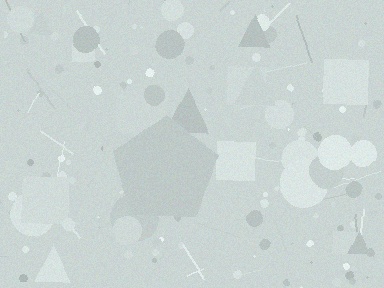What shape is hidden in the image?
A pentagon is hidden in the image.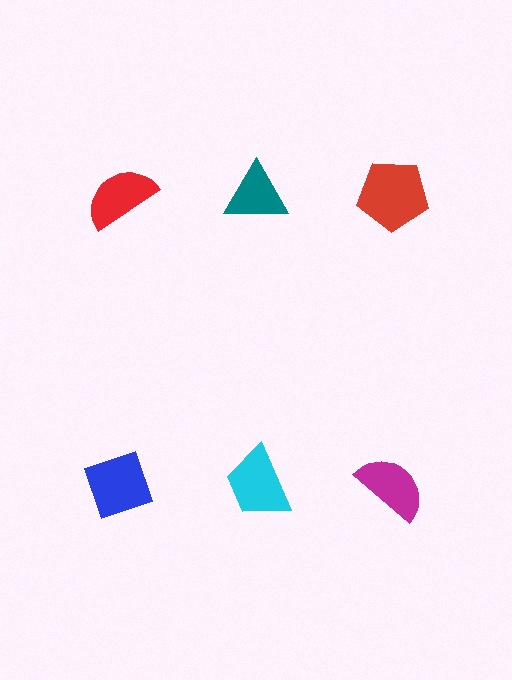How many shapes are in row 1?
3 shapes.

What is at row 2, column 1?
A blue diamond.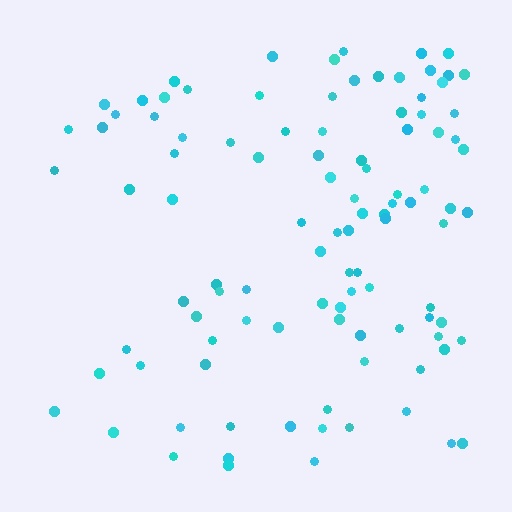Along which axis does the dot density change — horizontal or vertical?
Horizontal.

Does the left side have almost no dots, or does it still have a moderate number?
Still a moderate number, just noticeably fewer than the right.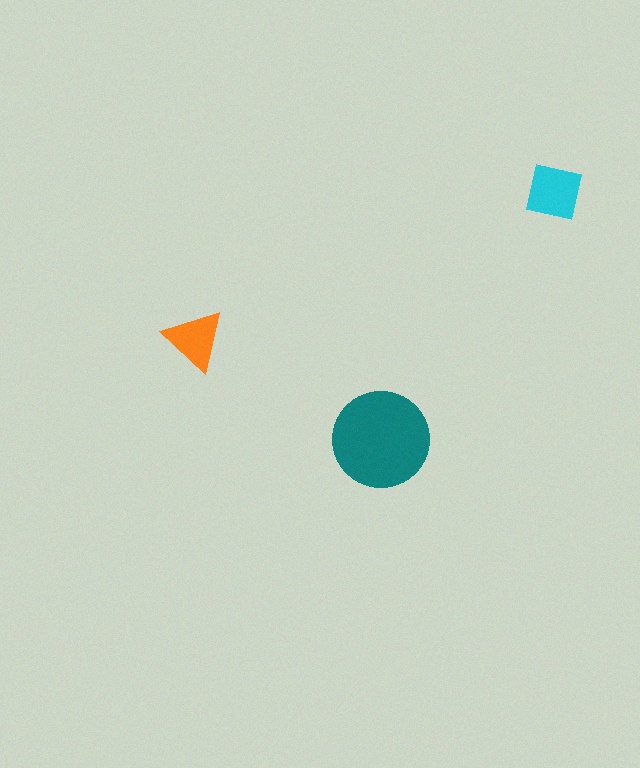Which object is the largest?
The teal circle.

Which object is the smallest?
The orange triangle.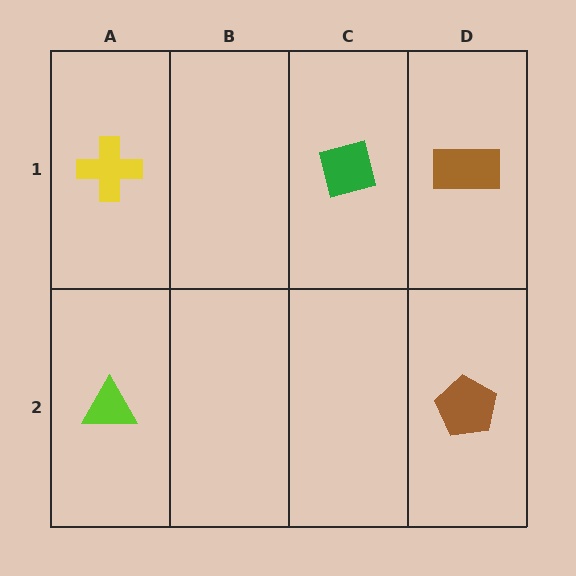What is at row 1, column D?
A brown rectangle.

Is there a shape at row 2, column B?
No, that cell is empty.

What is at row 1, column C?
A green square.